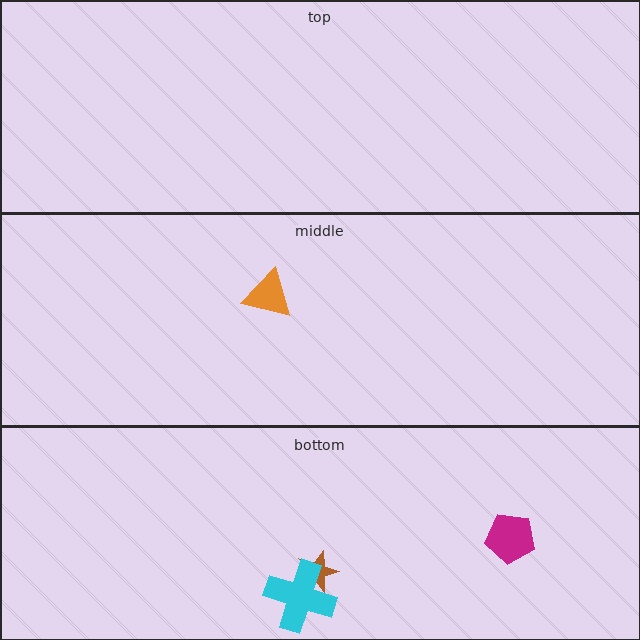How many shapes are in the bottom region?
3.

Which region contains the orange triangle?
The middle region.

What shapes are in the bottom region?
The brown star, the cyan cross, the magenta pentagon.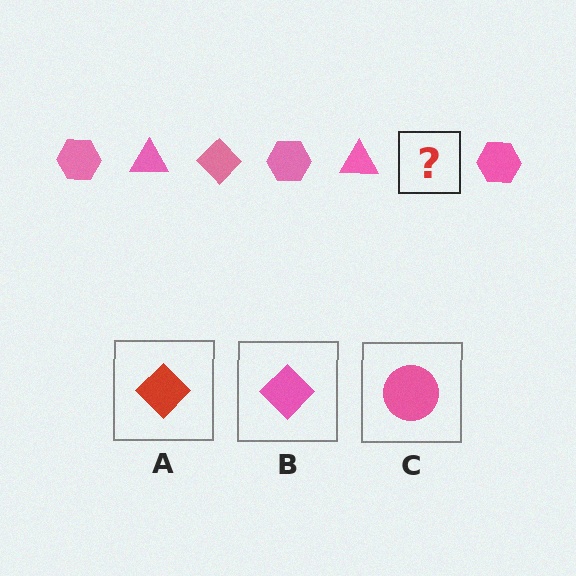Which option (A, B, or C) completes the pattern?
B.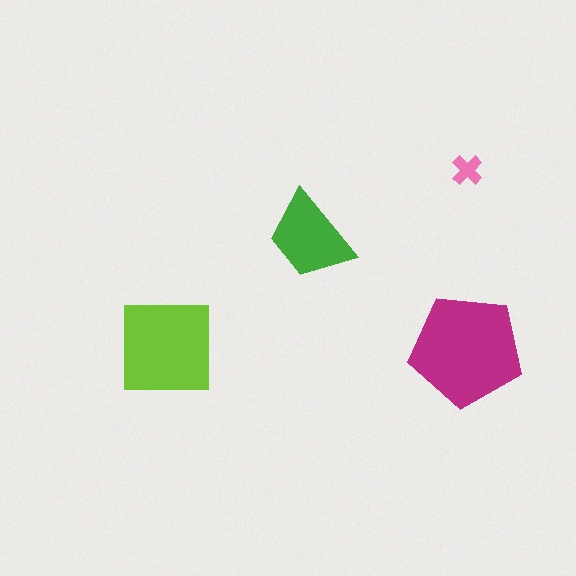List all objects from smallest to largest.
The pink cross, the green trapezoid, the lime square, the magenta pentagon.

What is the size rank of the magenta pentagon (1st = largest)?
1st.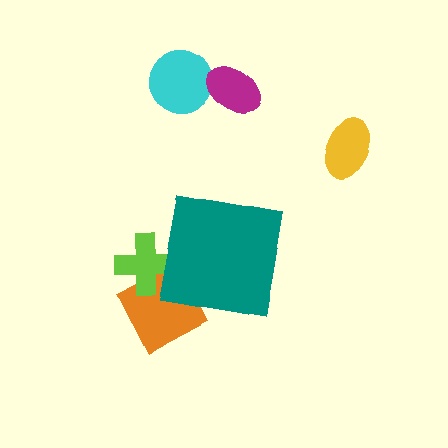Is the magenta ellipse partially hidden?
No, the magenta ellipse is fully visible.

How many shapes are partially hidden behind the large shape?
2 shapes are partially hidden.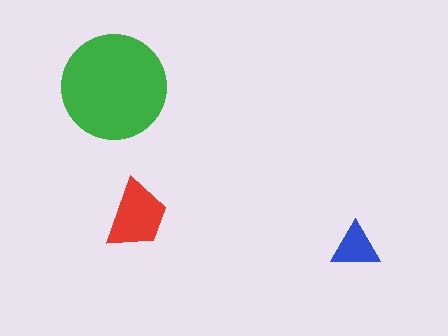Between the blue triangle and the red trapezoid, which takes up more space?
The red trapezoid.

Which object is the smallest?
The blue triangle.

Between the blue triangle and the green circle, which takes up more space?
The green circle.